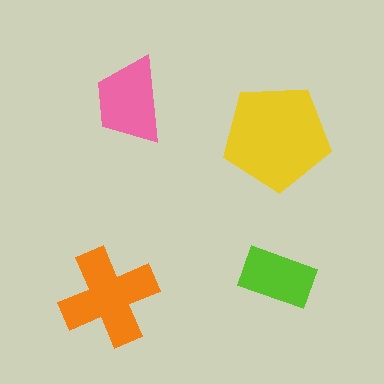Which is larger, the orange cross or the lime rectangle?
The orange cross.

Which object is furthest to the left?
The orange cross is leftmost.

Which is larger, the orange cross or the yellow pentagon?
The yellow pentagon.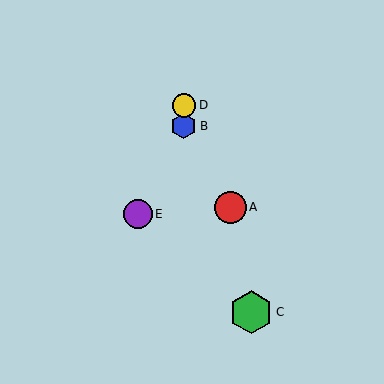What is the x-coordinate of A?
Object A is at x≈230.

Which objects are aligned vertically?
Objects B, D are aligned vertically.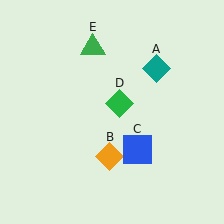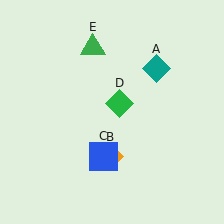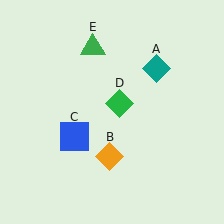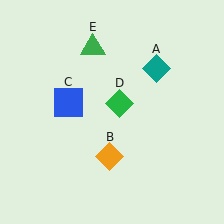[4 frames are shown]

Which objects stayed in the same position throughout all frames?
Teal diamond (object A) and orange diamond (object B) and green diamond (object D) and green triangle (object E) remained stationary.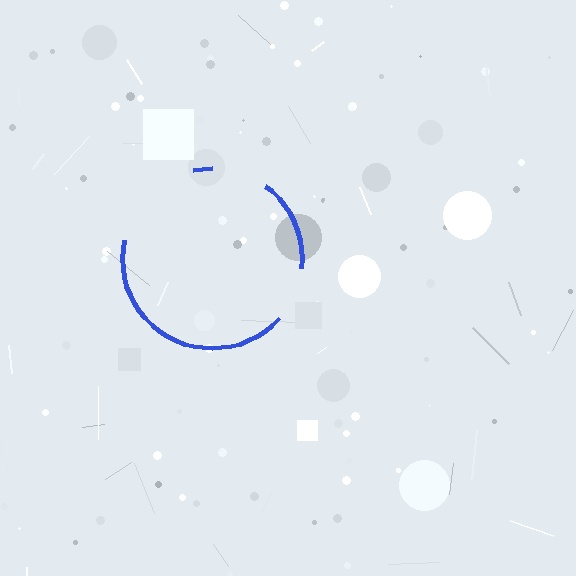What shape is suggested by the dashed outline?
The dashed outline suggests a circle.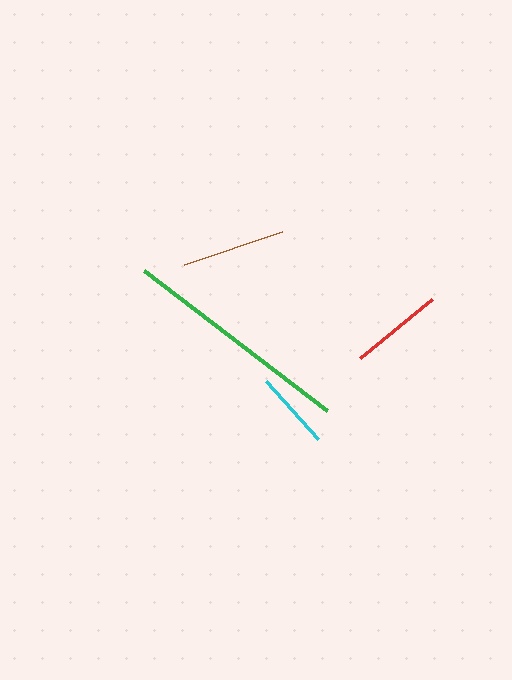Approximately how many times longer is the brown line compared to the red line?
The brown line is approximately 1.1 times the length of the red line.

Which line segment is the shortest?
The cyan line is the shortest at approximately 79 pixels.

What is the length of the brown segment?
The brown segment is approximately 104 pixels long.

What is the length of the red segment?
The red segment is approximately 93 pixels long.